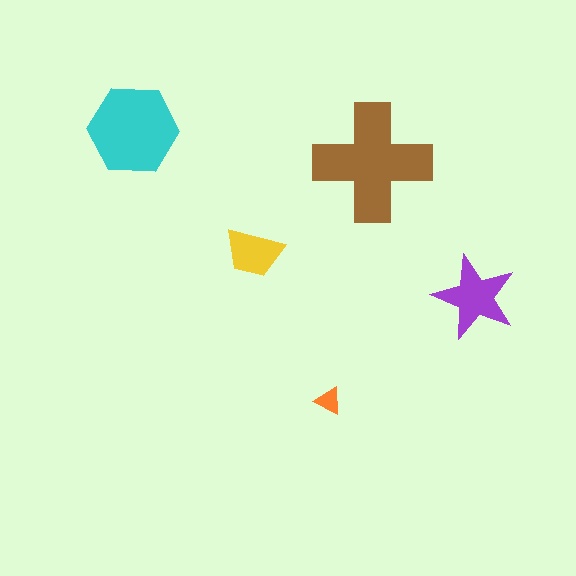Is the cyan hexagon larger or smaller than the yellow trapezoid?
Larger.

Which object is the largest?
The brown cross.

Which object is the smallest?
The orange triangle.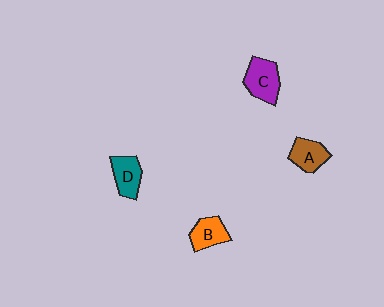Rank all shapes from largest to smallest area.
From largest to smallest: C (purple), A (brown), D (teal), B (orange).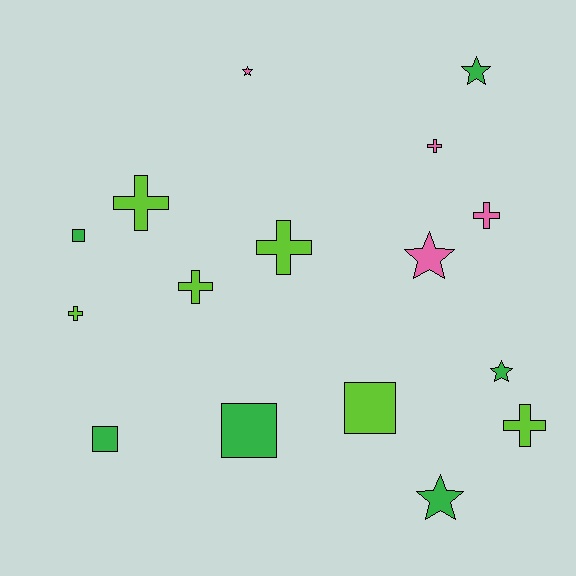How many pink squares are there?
There are no pink squares.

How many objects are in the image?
There are 16 objects.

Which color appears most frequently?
Lime, with 6 objects.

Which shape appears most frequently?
Cross, with 7 objects.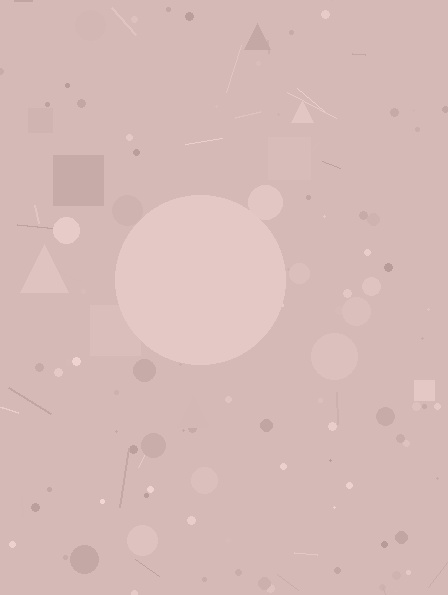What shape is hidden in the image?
A circle is hidden in the image.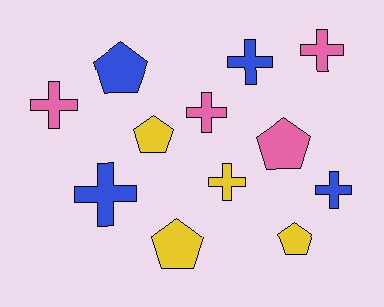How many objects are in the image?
There are 12 objects.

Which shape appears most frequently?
Cross, with 7 objects.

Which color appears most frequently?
Blue, with 4 objects.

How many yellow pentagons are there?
There are 3 yellow pentagons.